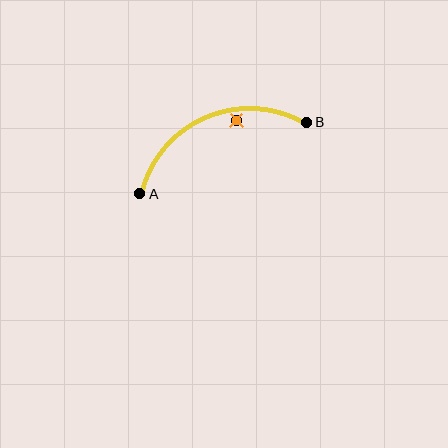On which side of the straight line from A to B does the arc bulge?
The arc bulges above the straight line connecting A and B.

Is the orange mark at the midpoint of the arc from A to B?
No — the orange mark does not lie on the arc at all. It sits slightly inside the curve.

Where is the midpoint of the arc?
The arc midpoint is the point on the curve farthest from the straight line joining A and B. It sits above that line.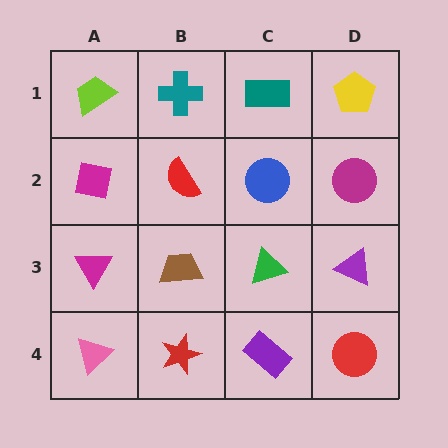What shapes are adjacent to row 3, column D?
A magenta circle (row 2, column D), a red circle (row 4, column D), a green triangle (row 3, column C).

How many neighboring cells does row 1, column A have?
2.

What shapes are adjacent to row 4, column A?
A magenta triangle (row 3, column A), a red star (row 4, column B).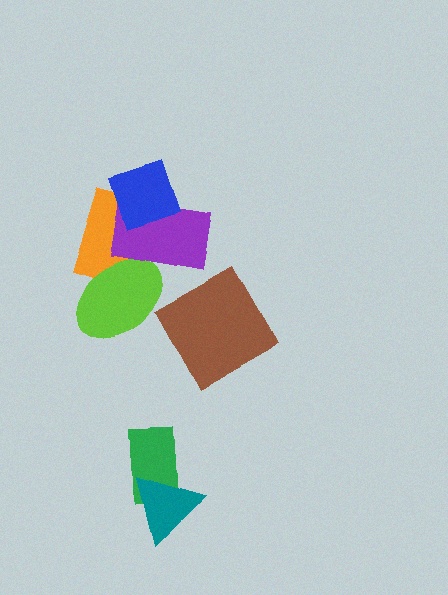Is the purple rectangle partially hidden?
Yes, it is partially covered by another shape.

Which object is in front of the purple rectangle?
The blue diamond is in front of the purple rectangle.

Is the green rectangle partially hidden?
Yes, it is partially covered by another shape.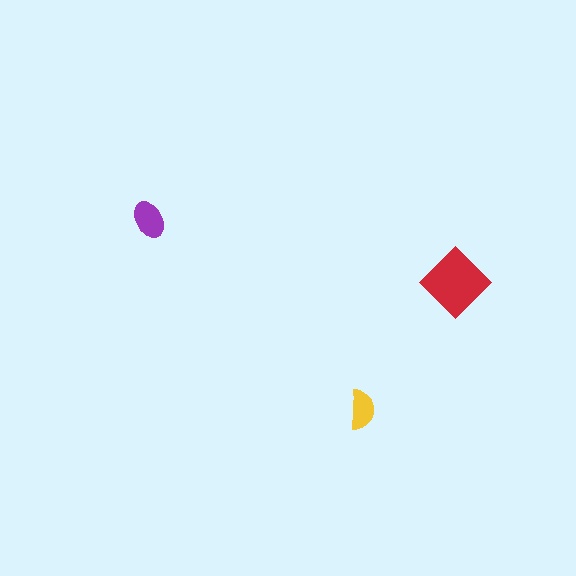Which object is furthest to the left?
The purple ellipse is leftmost.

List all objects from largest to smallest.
The red diamond, the purple ellipse, the yellow semicircle.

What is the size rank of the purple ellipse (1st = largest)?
2nd.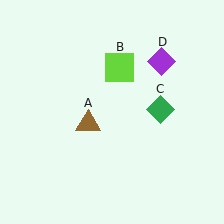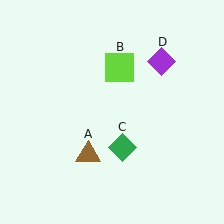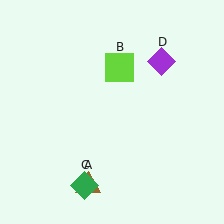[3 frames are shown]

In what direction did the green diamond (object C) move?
The green diamond (object C) moved down and to the left.